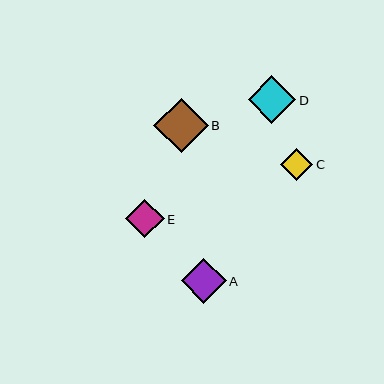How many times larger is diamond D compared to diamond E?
Diamond D is approximately 1.2 times the size of diamond E.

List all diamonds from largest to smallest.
From largest to smallest: B, D, A, E, C.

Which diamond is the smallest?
Diamond C is the smallest with a size of approximately 32 pixels.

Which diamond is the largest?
Diamond B is the largest with a size of approximately 54 pixels.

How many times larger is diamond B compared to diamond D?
Diamond B is approximately 1.1 times the size of diamond D.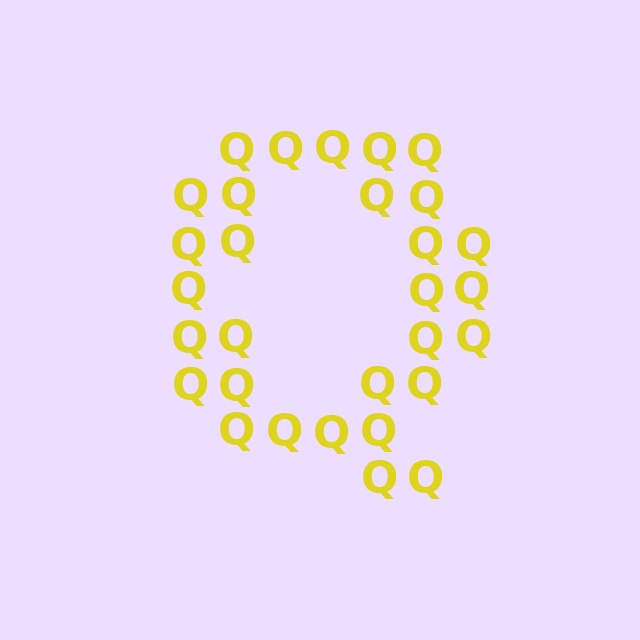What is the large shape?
The large shape is the letter Q.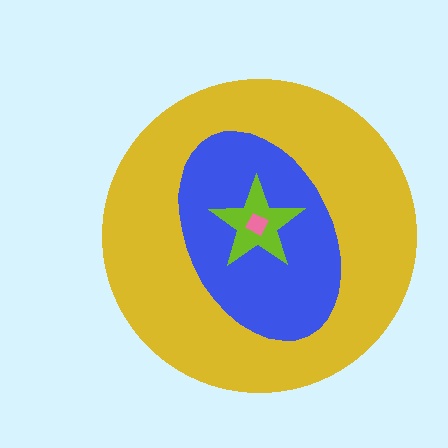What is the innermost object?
The pink diamond.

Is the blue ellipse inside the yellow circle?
Yes.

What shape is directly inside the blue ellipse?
The lime star.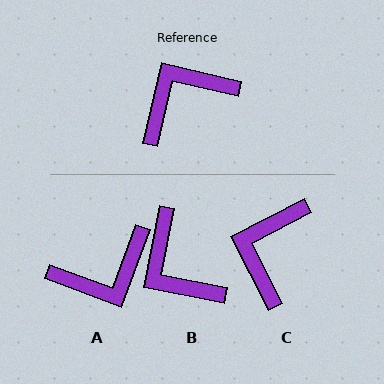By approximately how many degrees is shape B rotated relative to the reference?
Approximately 92 degrees counter-clockwise.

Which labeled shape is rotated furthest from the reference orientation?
A, about 173 degrees away.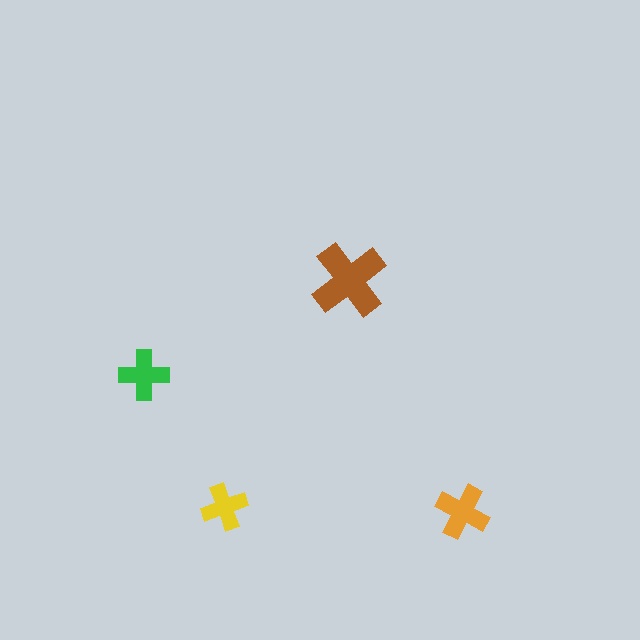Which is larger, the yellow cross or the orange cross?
The orange one.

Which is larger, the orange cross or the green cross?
The orange one.